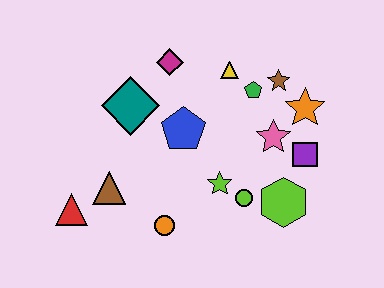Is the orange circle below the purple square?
Yes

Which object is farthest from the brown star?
The red triangle is farthest from the brown star.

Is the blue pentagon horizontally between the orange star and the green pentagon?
No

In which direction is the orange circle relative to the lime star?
The orange circle is to the left of the lime star.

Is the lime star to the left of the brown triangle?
No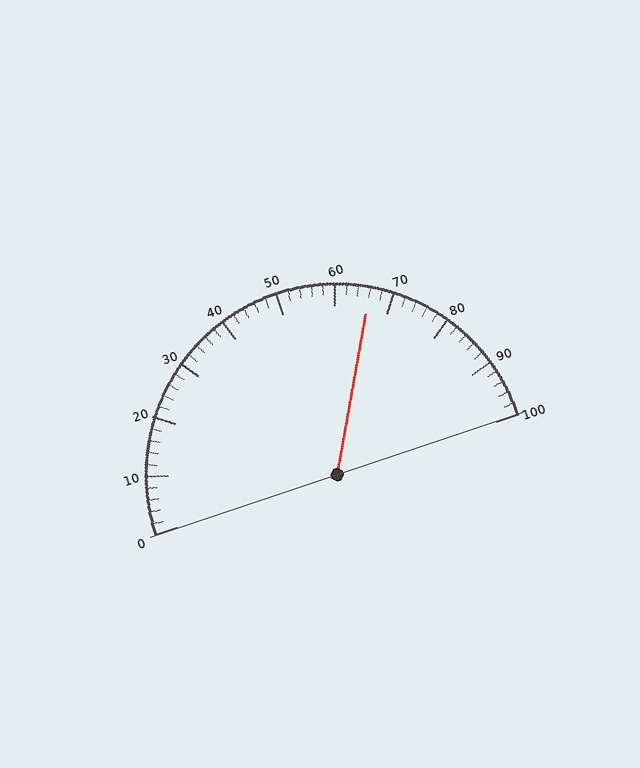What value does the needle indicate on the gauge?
The needle indicates approximately 66.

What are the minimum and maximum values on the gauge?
The gauge ranges from 0 to 100.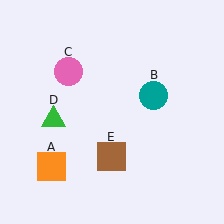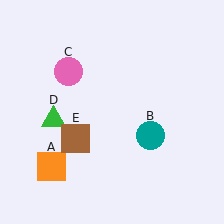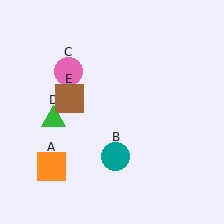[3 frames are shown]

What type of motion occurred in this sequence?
The teal circle (object B), brown square (object E) rotated clockwise around the center of the scene.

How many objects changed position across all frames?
2 objects changed position: teal circle (object B), brown square (object E).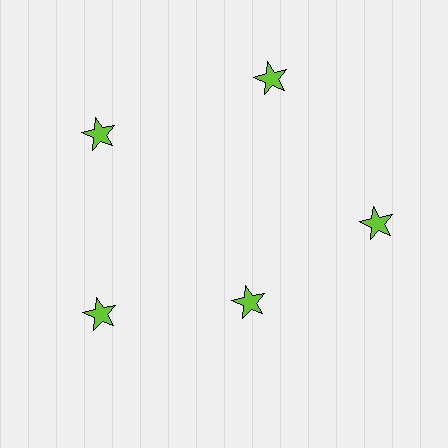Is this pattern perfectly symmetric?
No. The 5 lime stars are arranged in a ring, but one element near the 5 o'clock position is pulled inward toward the center, breaking the 5-fold rotational symmetry.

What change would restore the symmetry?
The symmetry would be restored by moving it outward, back onto the ring so that all 5 stars sit at equal angles and equal distance from the center.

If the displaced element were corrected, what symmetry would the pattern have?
It would have 5-fold rotational symmetry — the pattern would map onto itself every 72 degrees.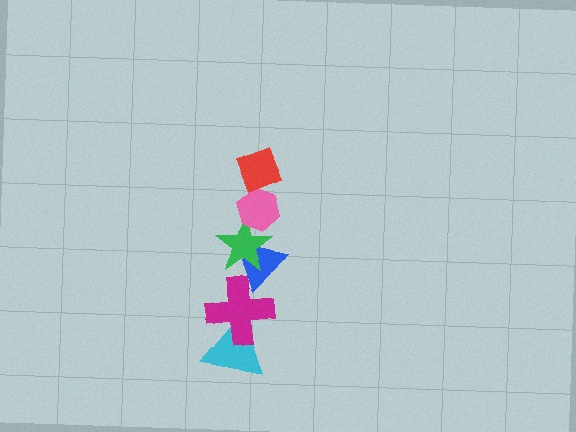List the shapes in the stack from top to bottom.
From top to bottom: the red diamond, the pink hexagon, the green star, the blue triangle, the magenta cross, the cyan triangle.